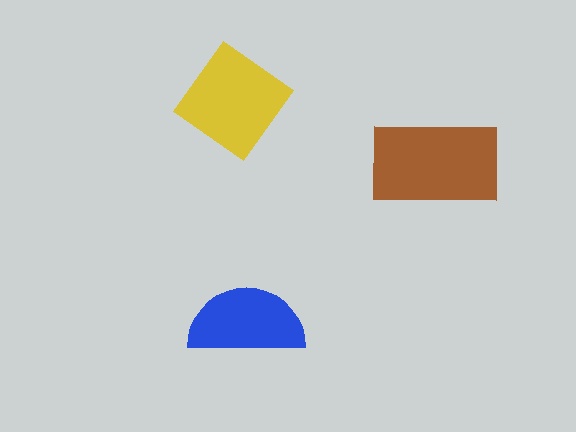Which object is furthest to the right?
The brown rectangle is rightmost.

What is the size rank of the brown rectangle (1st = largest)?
1st.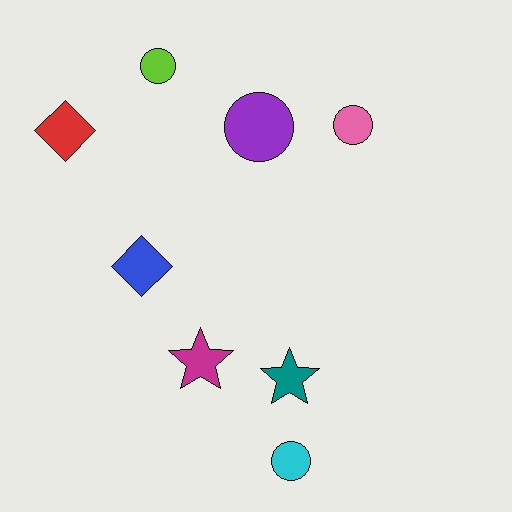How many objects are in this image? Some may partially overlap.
There are 8 objects.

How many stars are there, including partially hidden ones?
There are 2 stars.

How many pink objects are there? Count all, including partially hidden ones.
There is 1 pink object.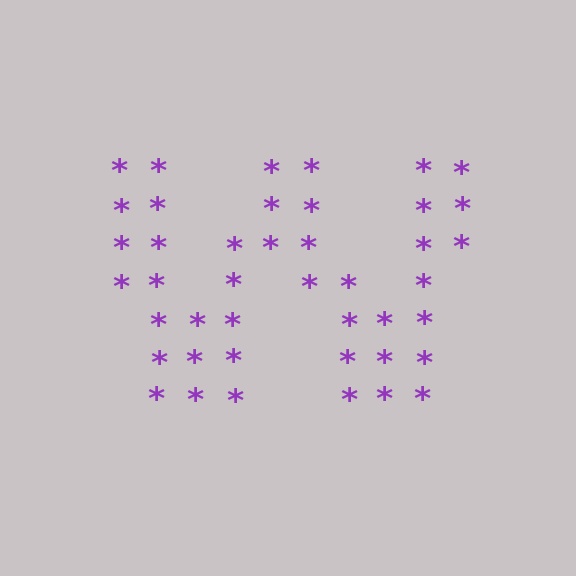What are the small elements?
The small elements are asterisks.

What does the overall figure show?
The overall figure shows the letter W.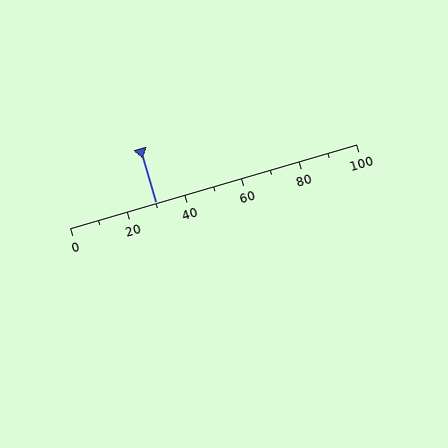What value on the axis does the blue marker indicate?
The marker indicates approximately 30.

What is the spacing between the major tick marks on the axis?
The major ticks are spaced 20 apart.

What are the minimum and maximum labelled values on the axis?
The axis runs from 0 to 100.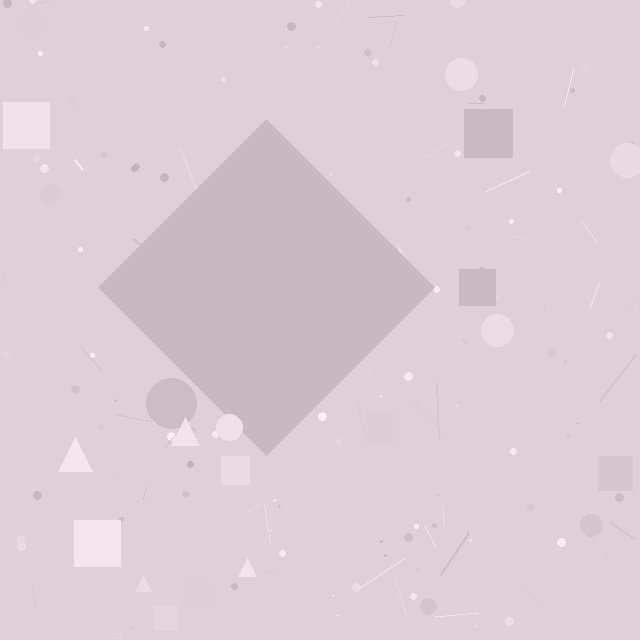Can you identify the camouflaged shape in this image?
The camouflaged shape is a diamond.